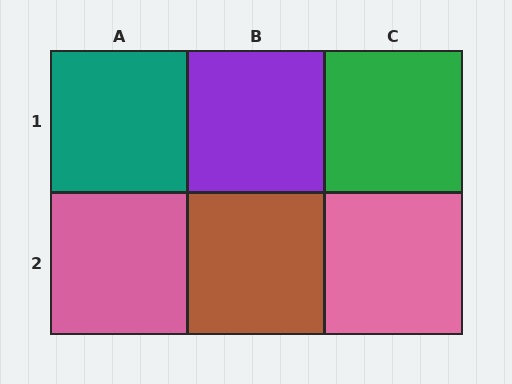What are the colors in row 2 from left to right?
Pink, brown, pink.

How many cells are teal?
1 cell is teal.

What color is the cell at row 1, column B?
Purple.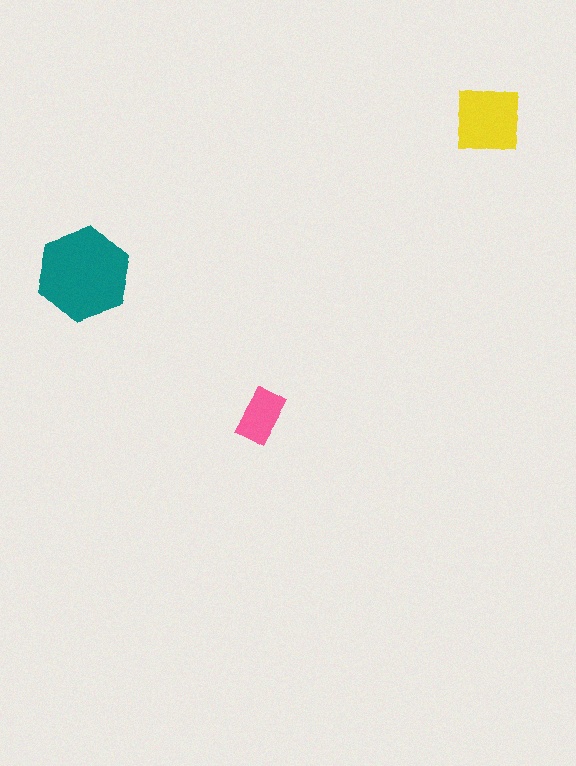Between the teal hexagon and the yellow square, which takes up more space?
The teal hexagon.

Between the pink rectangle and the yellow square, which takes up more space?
The yellow square.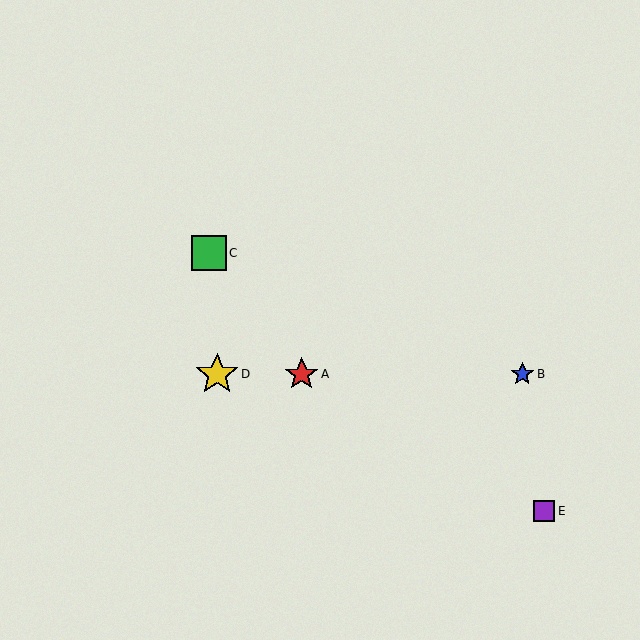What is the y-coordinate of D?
Object D is at y≈374.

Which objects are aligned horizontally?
Objects A, B, D are aligned horizontally.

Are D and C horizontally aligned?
No, D is at y≈374 and C is at y≈253.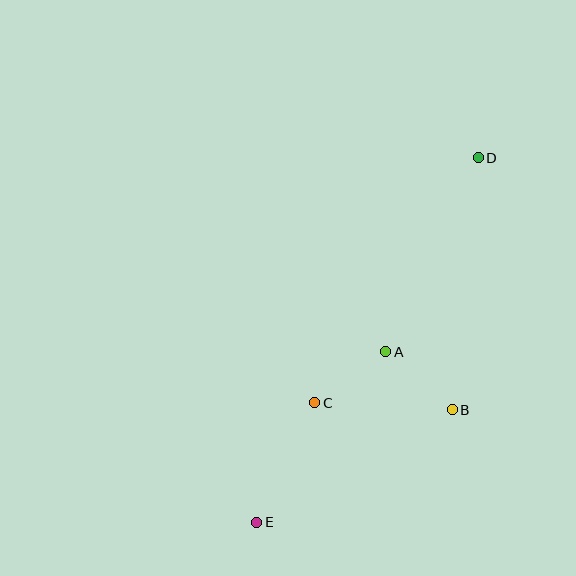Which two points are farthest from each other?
Points D and E are farthest from each other.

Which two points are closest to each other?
Points A and C are closest to each other.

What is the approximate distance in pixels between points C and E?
The distance between C and E is approximately 133 pixels.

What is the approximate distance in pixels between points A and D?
The distance between A and D is approximately 215 pixels.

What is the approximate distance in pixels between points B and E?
The distance between B and E is approximately 226 pixels.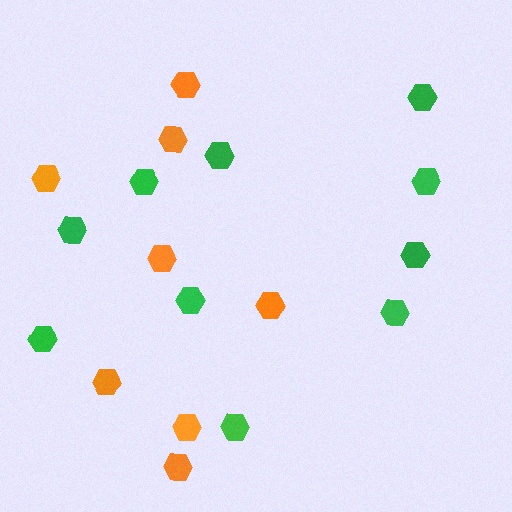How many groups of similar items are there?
There are 2 groups: one group of green hexagons (10) and one group of orange hexagons (8).